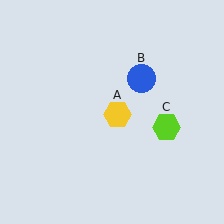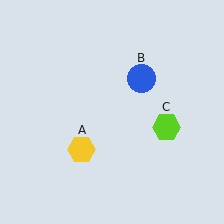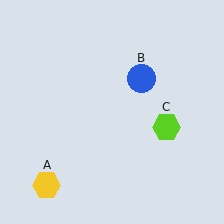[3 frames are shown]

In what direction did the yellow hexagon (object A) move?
The yellow hexagon (object A) moved down and to the left.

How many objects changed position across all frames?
1 object changed position: yellow hexagon (object A).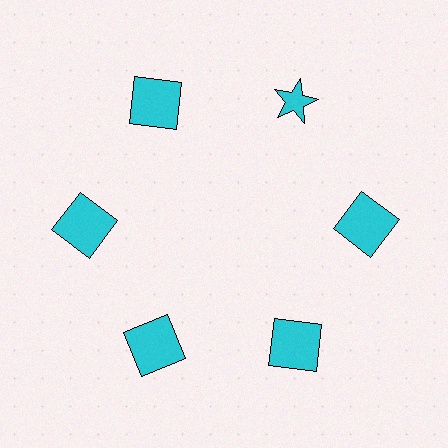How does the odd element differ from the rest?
It has a different shape: star instead of square.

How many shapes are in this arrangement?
There are 6 shapes arranged in a ring pattern.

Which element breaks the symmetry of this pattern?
The cyan star at roughly the 1 o'clock position breaks the symmetry. All other shapes are cyan squares.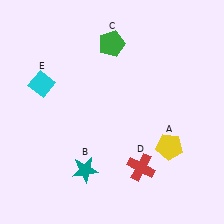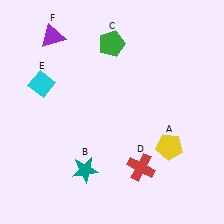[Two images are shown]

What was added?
A purple triangle (F) was added in Image 2.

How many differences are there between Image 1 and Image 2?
There is 1 difference between the two images.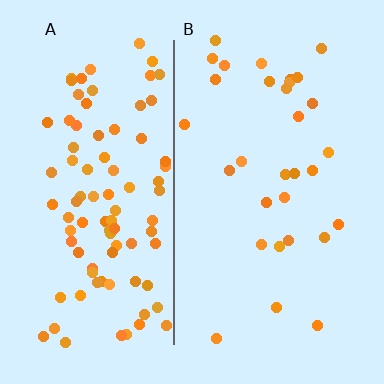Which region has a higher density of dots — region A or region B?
A (the left).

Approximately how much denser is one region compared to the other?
Approximately 3.0× — region A over region B.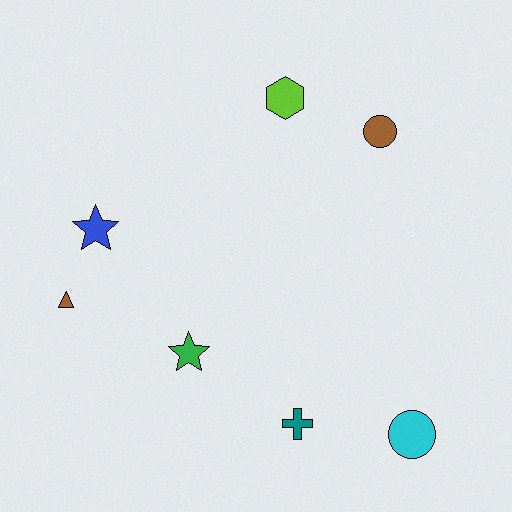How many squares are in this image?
There are no squares.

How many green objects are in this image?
There is 1 green object.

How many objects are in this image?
There are 7 objects.